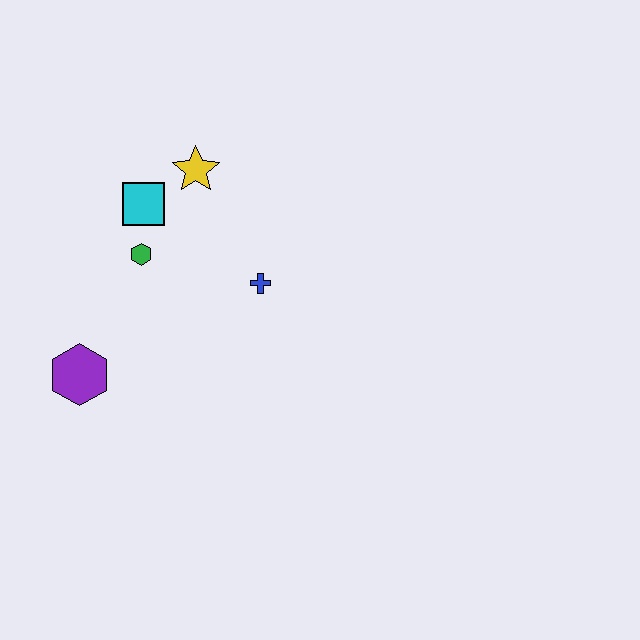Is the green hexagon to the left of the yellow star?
Yes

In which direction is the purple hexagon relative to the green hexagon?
The purple hexagon is below the green hexagon.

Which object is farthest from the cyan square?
The purple hexagon is farthest from the cyan square.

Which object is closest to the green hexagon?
The cyan square is closest to the green hexagon.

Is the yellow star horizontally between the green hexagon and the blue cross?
Yes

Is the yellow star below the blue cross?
No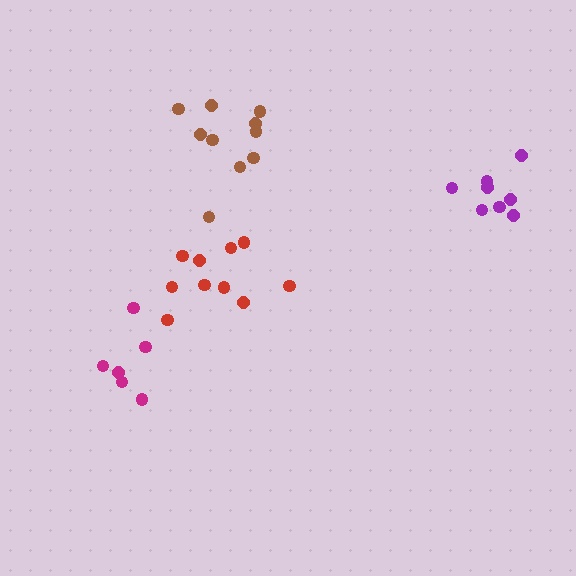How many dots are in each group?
Group 1: 10 dots, Group 2: 6 dots, Group 3: 8 dots, Group 4: 10 dots (34 total).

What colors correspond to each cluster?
The clusters are colored: red, magenta, purple, brown.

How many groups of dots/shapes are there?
There are 4 groups.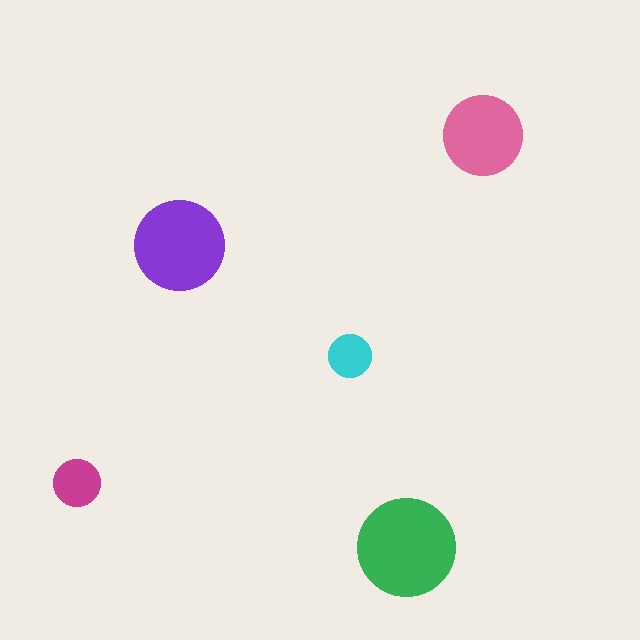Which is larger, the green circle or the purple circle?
The green one.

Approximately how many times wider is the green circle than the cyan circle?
About 2.5 times wider.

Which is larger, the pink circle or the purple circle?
The purple one.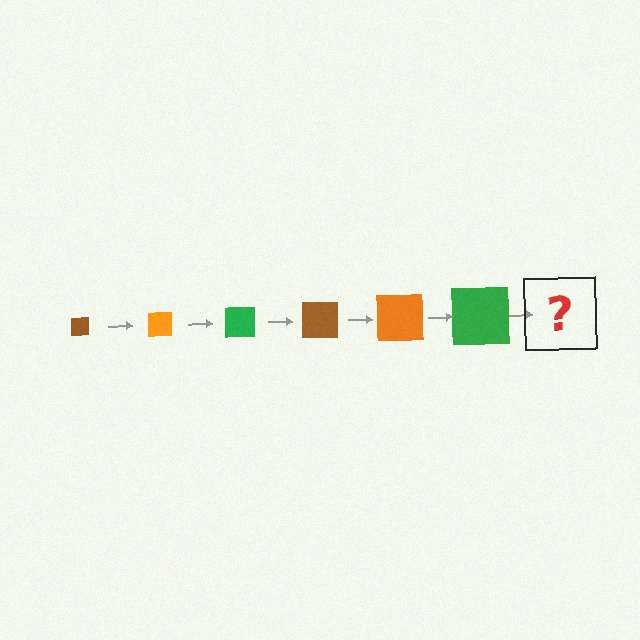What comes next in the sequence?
The next element should be a brown square, larger than the previous one.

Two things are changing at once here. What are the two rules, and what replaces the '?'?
The two rules are that the square grows larger each step and the color cycles through brown, orange, and green. The '?' should be a brown square, larger than the previous one.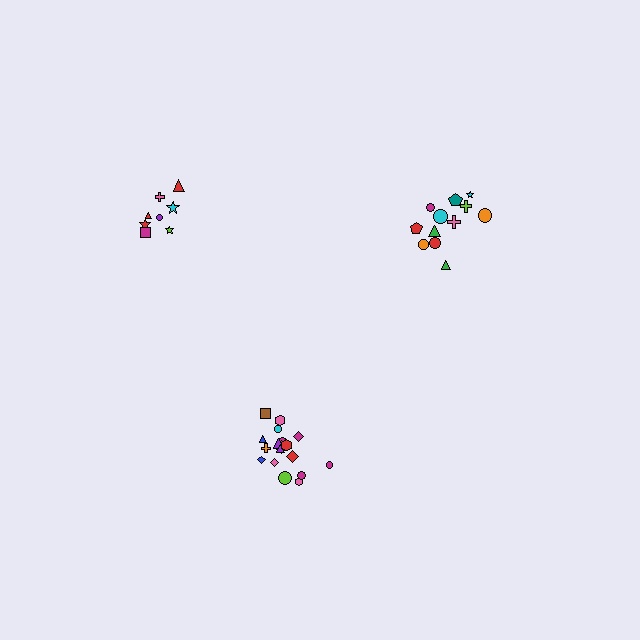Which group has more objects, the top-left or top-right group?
The top-right group.